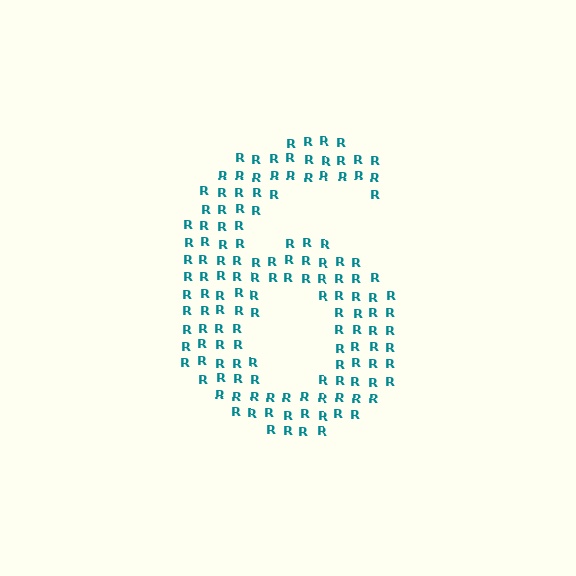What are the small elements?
The small elements are letter R's.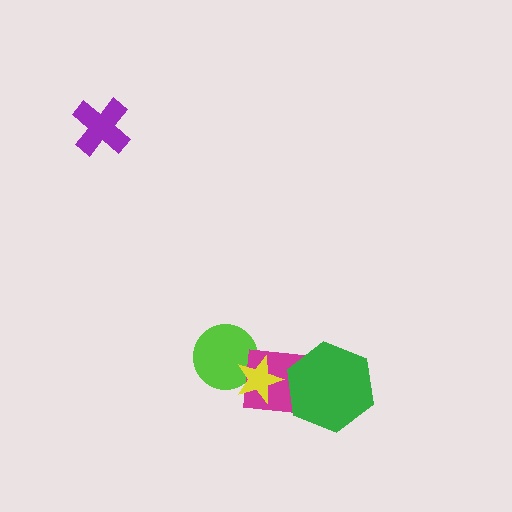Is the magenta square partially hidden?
Yes, it is partially covered by another shape.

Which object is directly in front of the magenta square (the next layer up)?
The green hexagon is directly in front of the magenta square.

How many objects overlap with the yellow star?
2 objects overlap with the yellow star.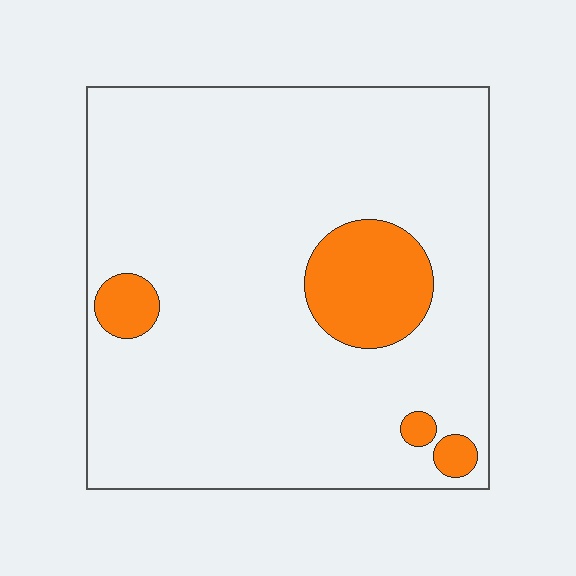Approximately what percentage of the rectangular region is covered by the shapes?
Approximately 10%.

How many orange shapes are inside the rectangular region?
4.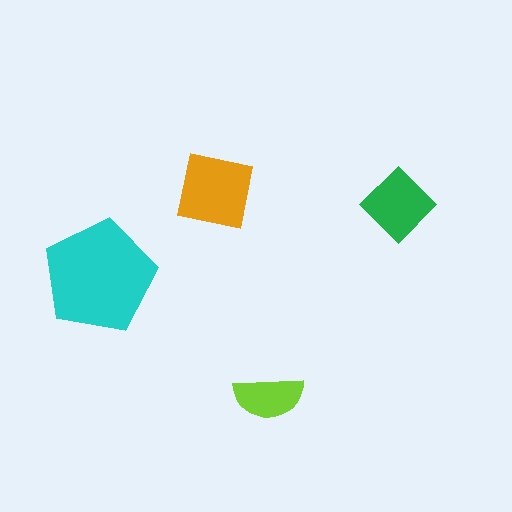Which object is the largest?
The cyan pentagon.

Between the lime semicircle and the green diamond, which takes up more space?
The green diamond.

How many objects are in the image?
There are 4 objects in the image.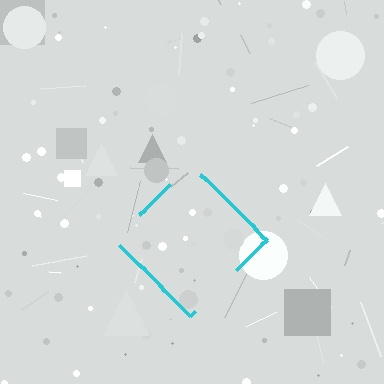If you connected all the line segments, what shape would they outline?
They would outline a diamond.